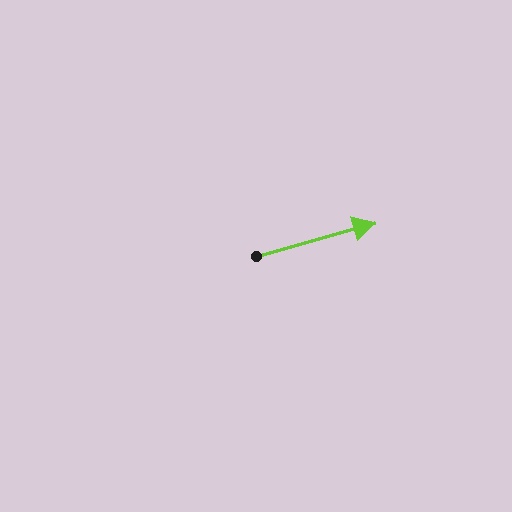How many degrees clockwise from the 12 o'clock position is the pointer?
Approximately 74 degrees.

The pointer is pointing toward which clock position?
Roughly 2 o'clock.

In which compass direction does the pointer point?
East.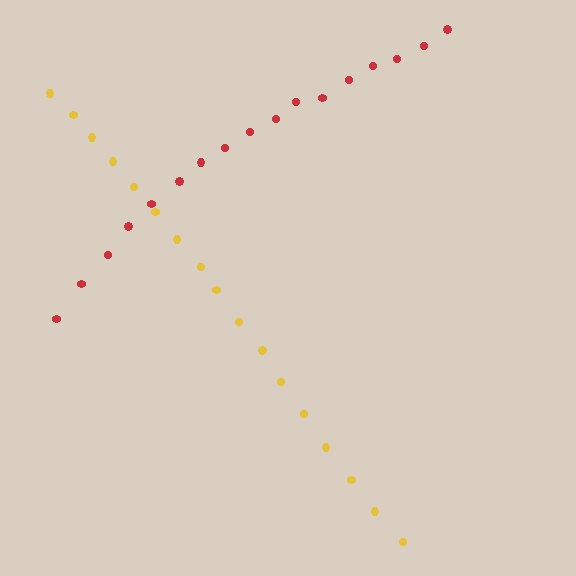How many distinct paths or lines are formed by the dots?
There are 2 distinct paths.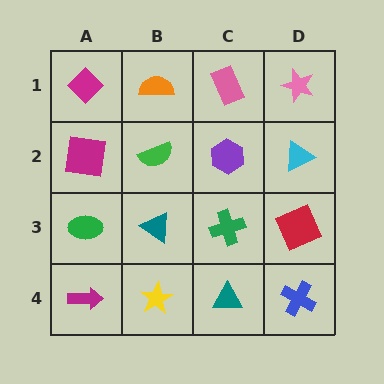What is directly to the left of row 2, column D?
A purple hexagon.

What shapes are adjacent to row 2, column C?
A pink rectangle (row 1, column C), a green cross (row 3, column C), a green semicircle (row 2, column B), a cyan triangle (row 2, column D).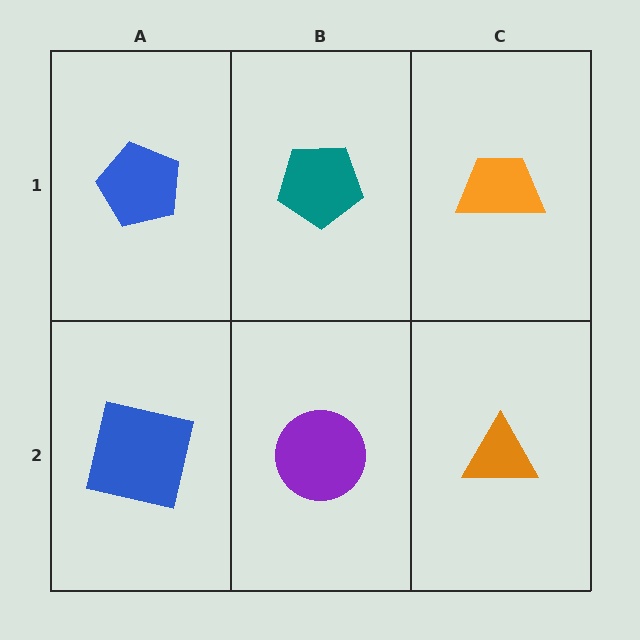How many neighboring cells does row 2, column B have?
3.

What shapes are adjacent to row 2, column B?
A teal pentagon (row 1, column B), a blue square (row 2, column A), an orange triangle (row 2, column C).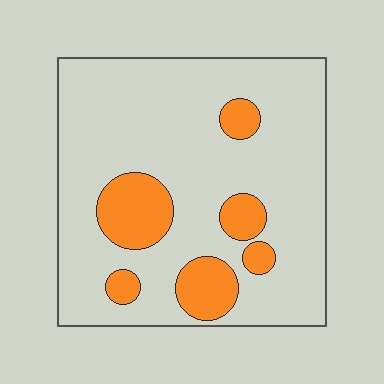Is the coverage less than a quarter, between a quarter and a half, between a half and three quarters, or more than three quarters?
Less than a quarter.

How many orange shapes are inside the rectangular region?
6.